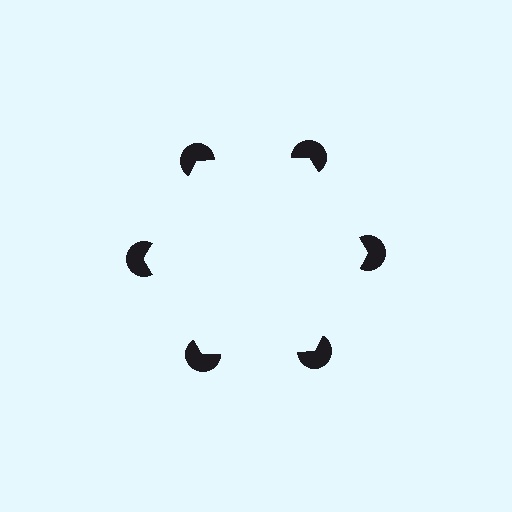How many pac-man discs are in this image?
There are 6 — one at each vertex of the illusory hexagon.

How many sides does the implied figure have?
6 sides.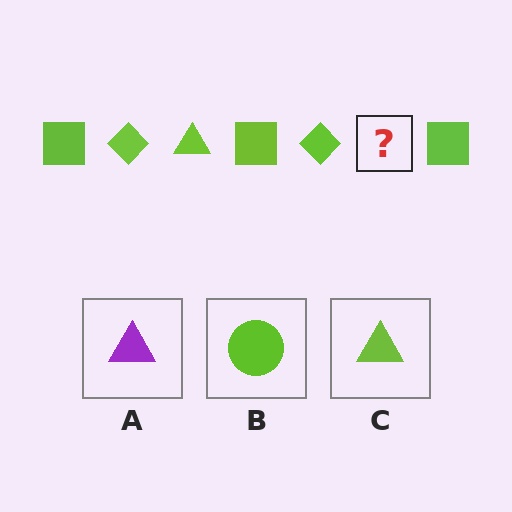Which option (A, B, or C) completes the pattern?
C.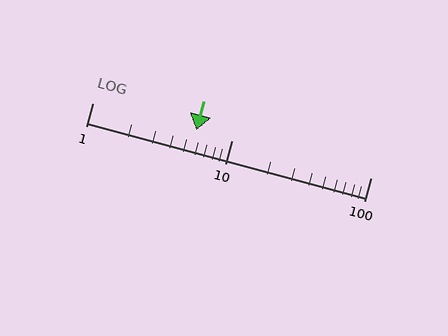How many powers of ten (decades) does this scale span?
The scale spans 2 decades, from 1 to 100.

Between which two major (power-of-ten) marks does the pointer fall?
The pointer is between 1 and 10.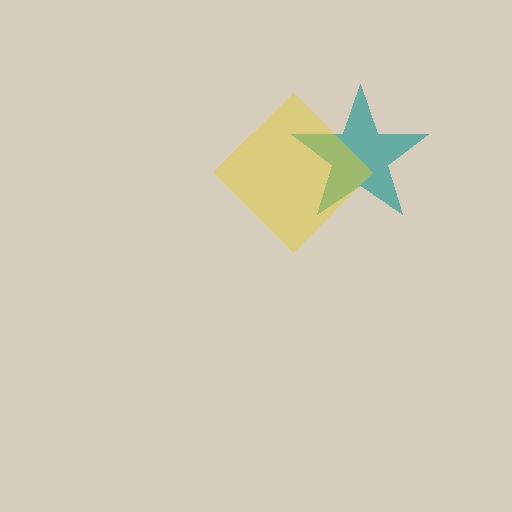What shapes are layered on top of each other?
The layered shapes are: a teal star, a yellow diamond.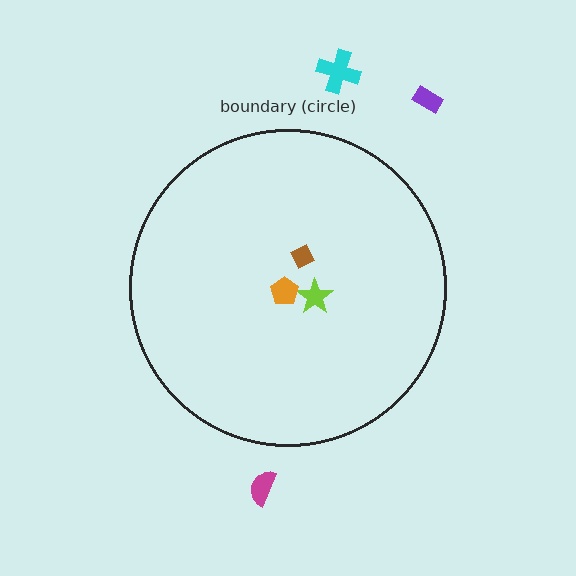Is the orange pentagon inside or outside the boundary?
Inside.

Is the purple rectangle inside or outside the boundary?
Outside.